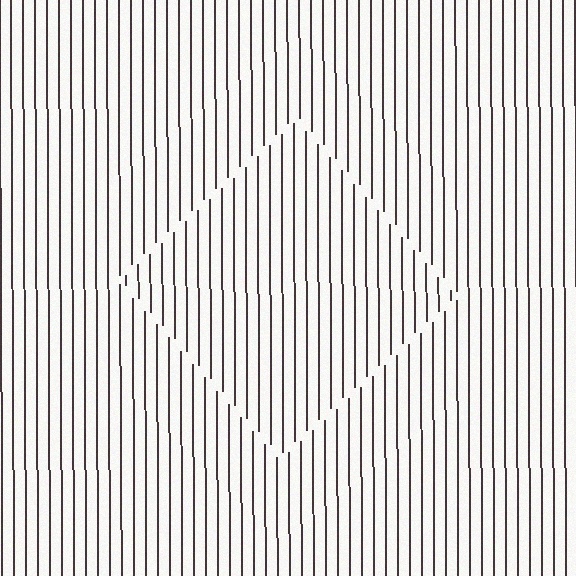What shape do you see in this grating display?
An illusory square. The interior of the shape contains the same grating, shifted by half a period — the contour is defined by the phase discontinuity where line-ends from the inner and outer gratings abut.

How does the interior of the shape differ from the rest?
The interior of the shape contains the same grating, shifted by half a period — the contour is defined by the phase discontinuity where line-ends from the inner and outer gratings abut.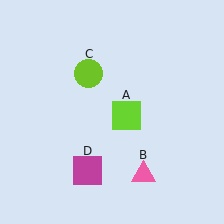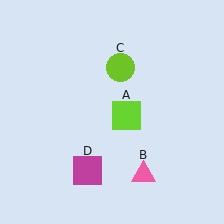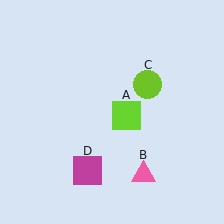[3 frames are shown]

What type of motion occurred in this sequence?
The lime circle (object C) rotated clockwise around the center of the scene.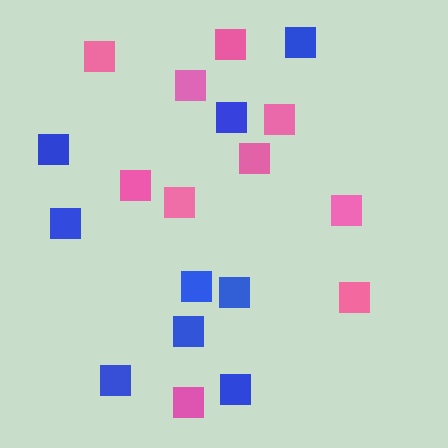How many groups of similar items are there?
There are 2 groups: one group of pink squares (10) and one group of blue squares (9).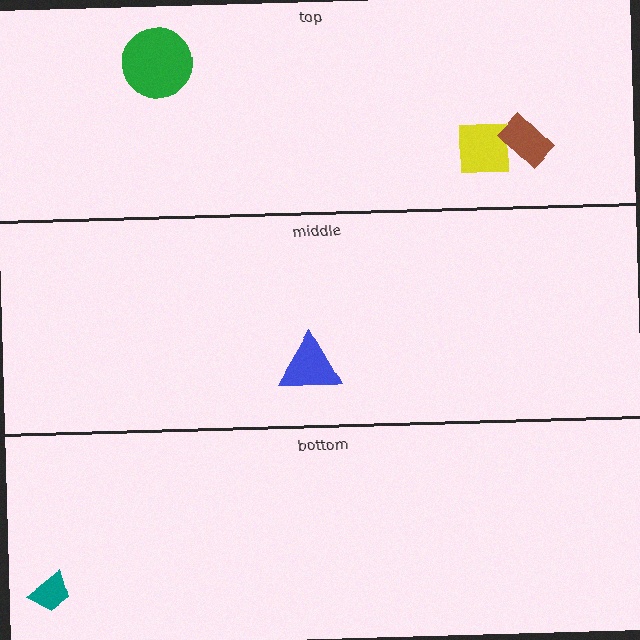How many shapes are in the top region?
3.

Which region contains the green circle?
The top region.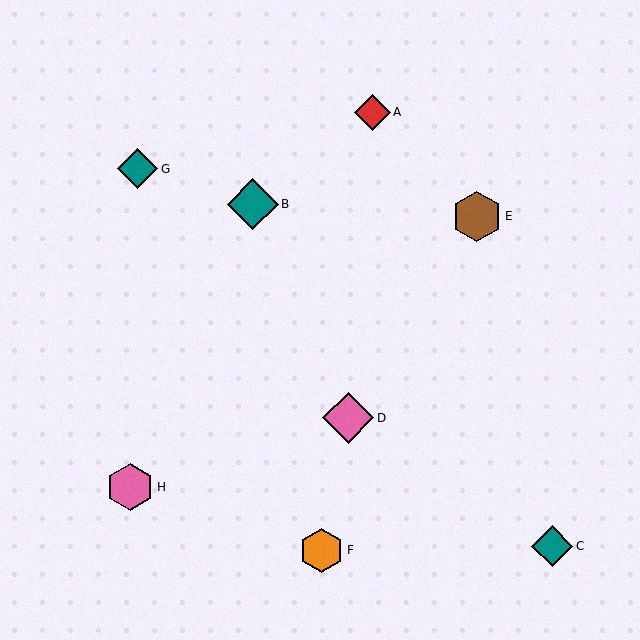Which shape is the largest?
The pink diamond (labeled D) is the largest.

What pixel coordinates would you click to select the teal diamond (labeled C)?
Click at (552, 546) to select the teal diamond C.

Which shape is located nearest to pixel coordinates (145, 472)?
The pink hexagon (labeled H) at (130, 487) is nearest to that location.